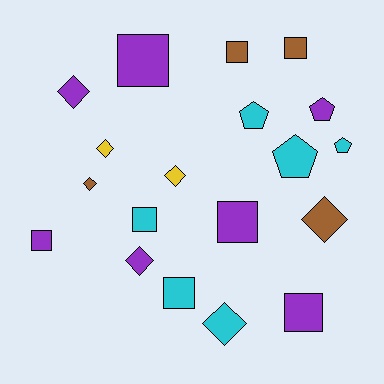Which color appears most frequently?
Purple, with 7 objects.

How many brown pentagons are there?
There are no brown pentagons.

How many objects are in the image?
There are 19 objects.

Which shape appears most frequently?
Square, with 8 objects.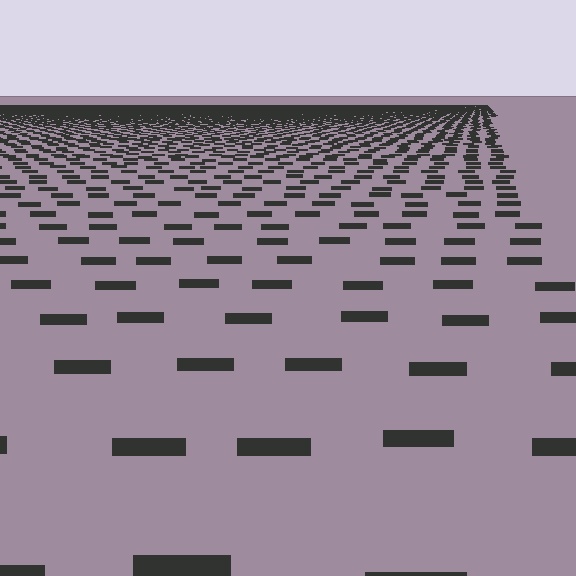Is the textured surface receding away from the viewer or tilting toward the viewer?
The surface is receding away from the viewer. Texture elements get smaller and denser toward the top.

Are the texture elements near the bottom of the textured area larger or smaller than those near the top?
Larger. Near the bottom, elements are closer to the viewer and appear at a bigger on-screen size.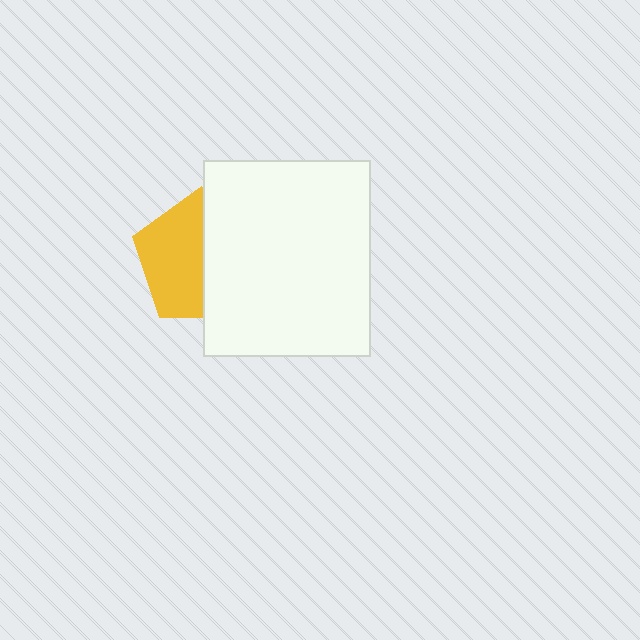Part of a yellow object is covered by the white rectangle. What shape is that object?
It is a pentagon.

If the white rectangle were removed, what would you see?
You would see the complete yellow pentagon.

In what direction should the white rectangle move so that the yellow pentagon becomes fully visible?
The white rectangle should move right. That is the shortest direction to clear the overlap and leave the yellow pentagon fully visible.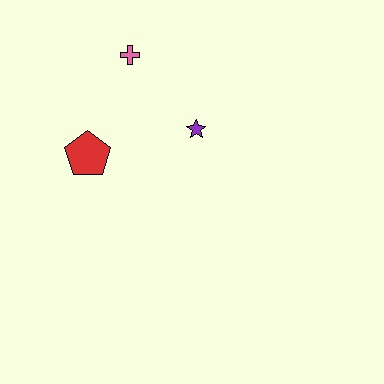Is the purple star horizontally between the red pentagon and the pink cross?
No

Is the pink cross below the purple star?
No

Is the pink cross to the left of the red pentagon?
No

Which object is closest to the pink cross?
The purple star is closest to the pink cross.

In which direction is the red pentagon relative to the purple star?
The red pentagon is to the left of the purple star.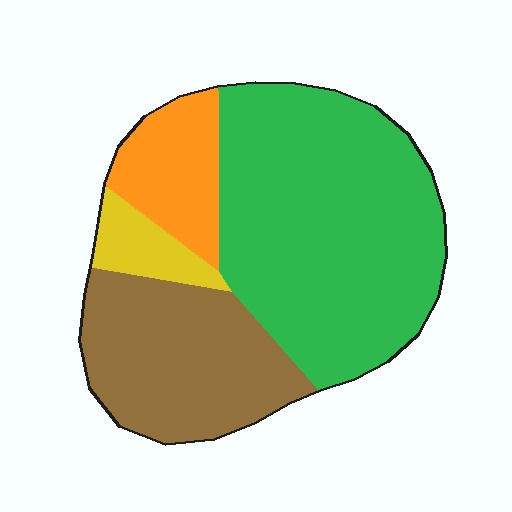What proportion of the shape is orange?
Orange covers roughly 15% of the shape.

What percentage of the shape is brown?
Brown takes up about one quarter (1/4) of the shape.